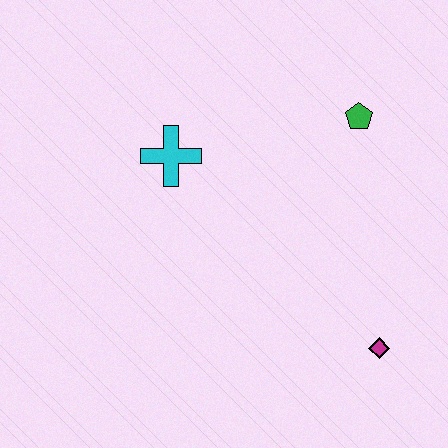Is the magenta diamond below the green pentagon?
Yes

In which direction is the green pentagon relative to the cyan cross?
The green pentagon is to the right of the cyan cross.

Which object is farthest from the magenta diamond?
The cyan cross is farthest from the magenta diamond.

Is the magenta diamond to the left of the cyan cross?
No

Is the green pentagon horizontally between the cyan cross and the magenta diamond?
Yes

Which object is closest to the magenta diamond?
The green pentagon is closest to the magenta diamond.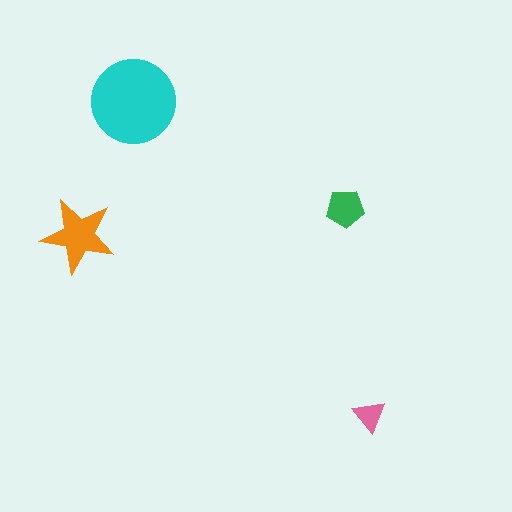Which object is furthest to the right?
The pink triangle is rightmost.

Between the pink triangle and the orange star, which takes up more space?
The orange star.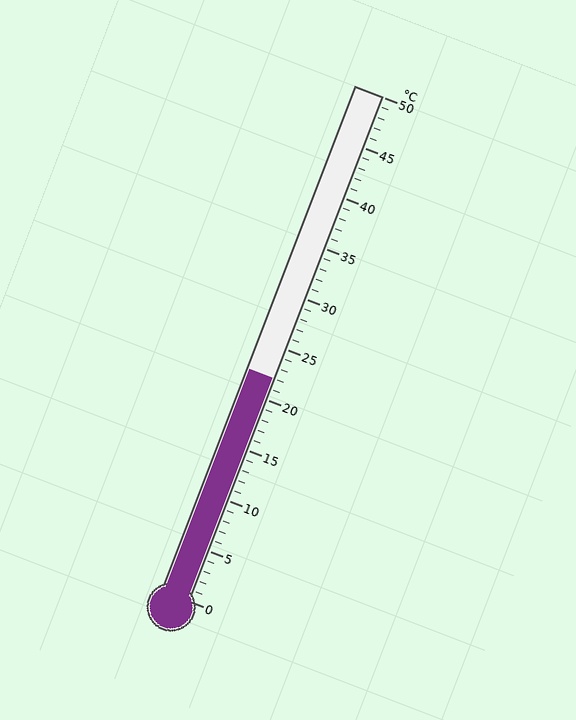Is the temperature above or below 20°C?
The temperature is above 20°C.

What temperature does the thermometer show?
The thermometer shows approximately 22°C.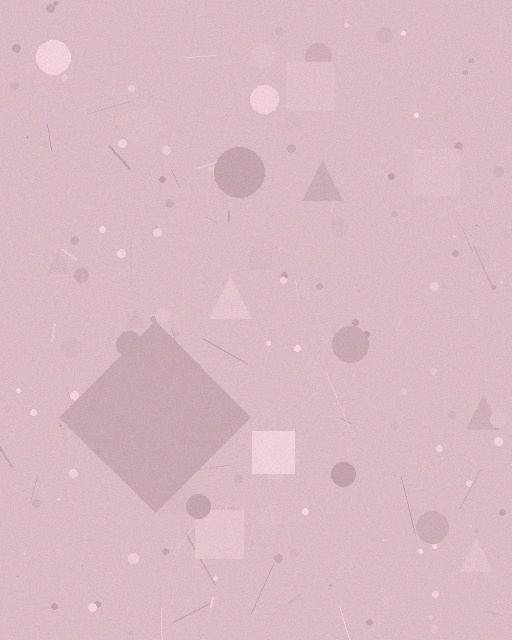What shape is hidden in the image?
A diamond is hidden in the image.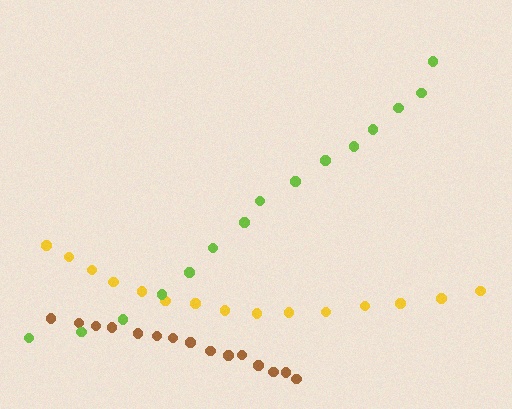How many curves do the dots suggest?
There are 3 distinct paths.